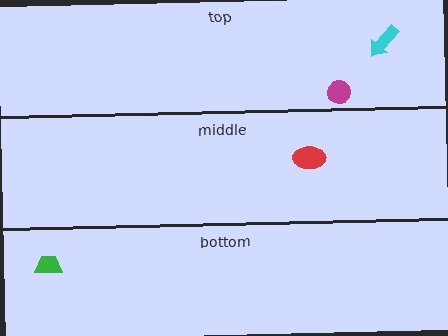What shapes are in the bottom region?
The green trapezoid.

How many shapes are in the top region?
2.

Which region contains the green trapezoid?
The bottom region.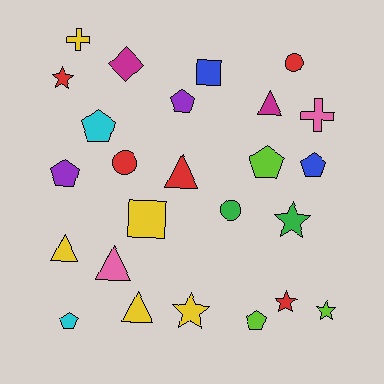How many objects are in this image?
There are 25 objects.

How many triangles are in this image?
There are 5 triangles.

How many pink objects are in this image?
There are 2 pink objects.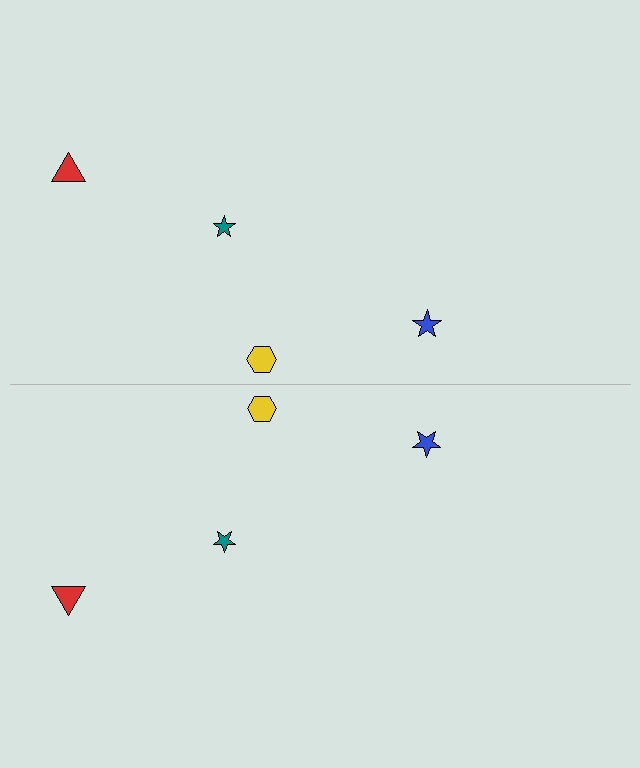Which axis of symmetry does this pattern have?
The pattern has a horizontal axis of symmetry running through the center of the image.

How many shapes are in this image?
There are 8 shapes in this image.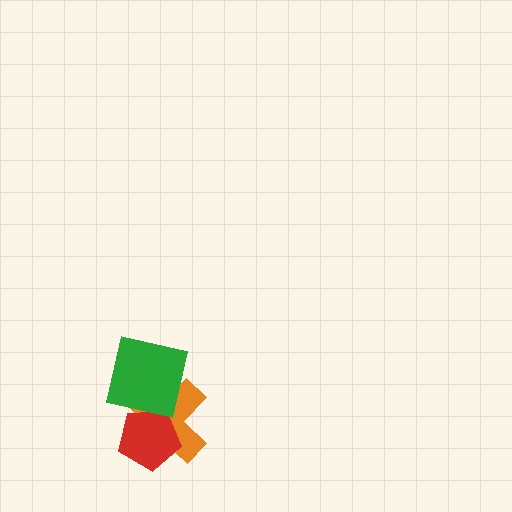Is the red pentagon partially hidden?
No, no other shape covers it.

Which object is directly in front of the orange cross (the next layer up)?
The red pentagon is directly in front of the orange cross.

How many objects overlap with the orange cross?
2 objects overlap with the orange cross.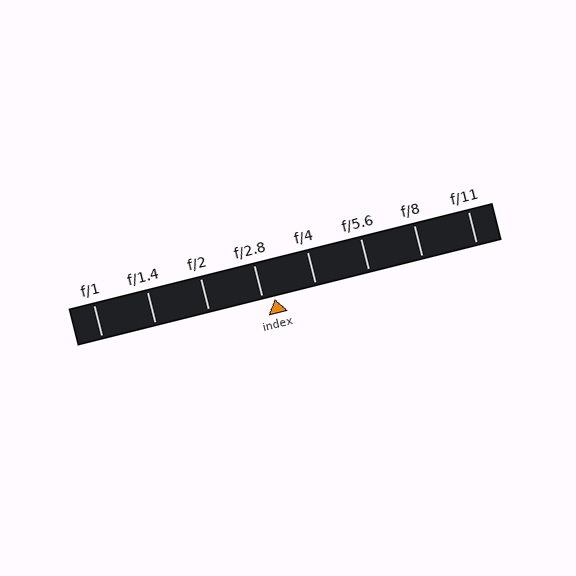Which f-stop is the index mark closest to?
The index mark is closest to f/2.8.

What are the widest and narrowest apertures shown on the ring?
The widest aperture shown is f/1 and the narrowest is f/11.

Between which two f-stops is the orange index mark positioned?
The index mark is between f/2.8 and f/4.